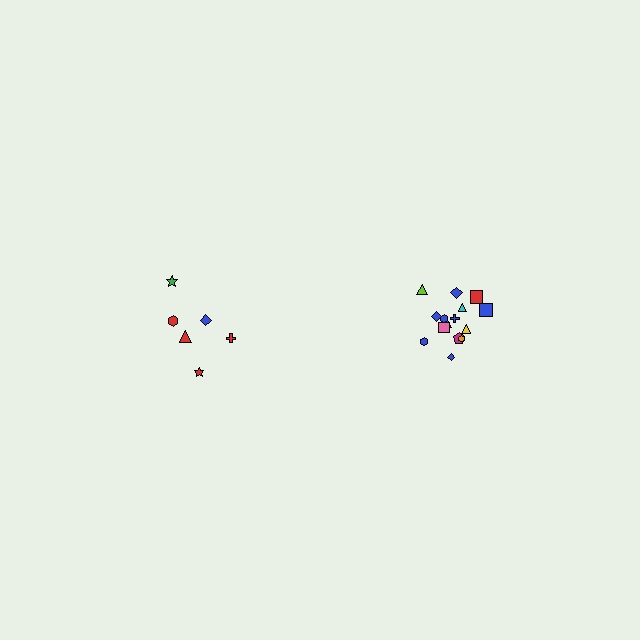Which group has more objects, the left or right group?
The right group.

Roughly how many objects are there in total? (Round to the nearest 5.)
Roughly 20 objects in total.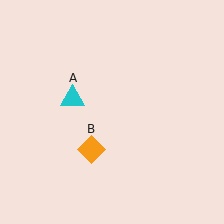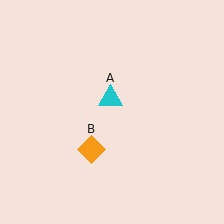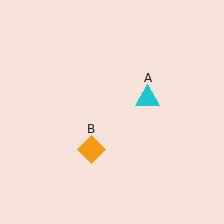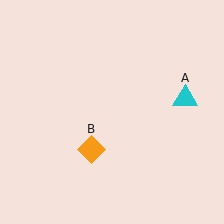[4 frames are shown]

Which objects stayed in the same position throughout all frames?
Orange diamond (object B) remained stationary.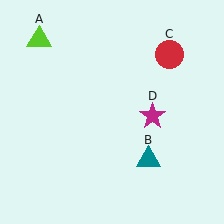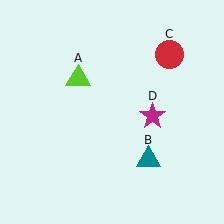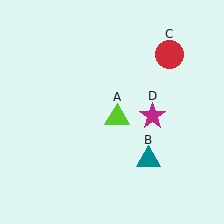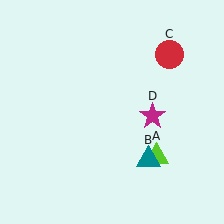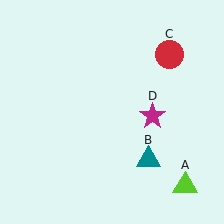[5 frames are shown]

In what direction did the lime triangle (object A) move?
The lime triangle (object A) moved down and to the right.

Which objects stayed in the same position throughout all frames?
Teal triangle (object B) and red circle (object C) and magenta star (object D) remained stationary.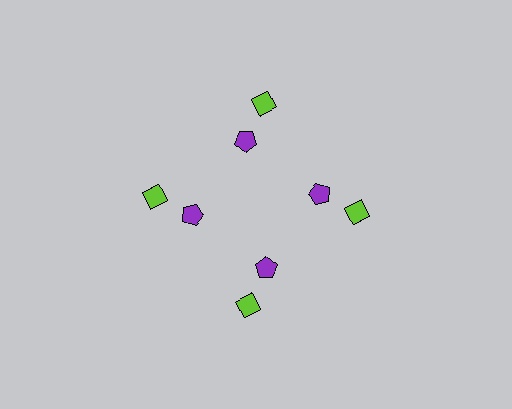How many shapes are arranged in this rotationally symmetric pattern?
There are 8 shapes, arranged in 4 groups of 2.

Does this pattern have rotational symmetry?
Yes, this pattern has 4-fold rotational symmetry. It looks the same after rotating 90 degrees around the center.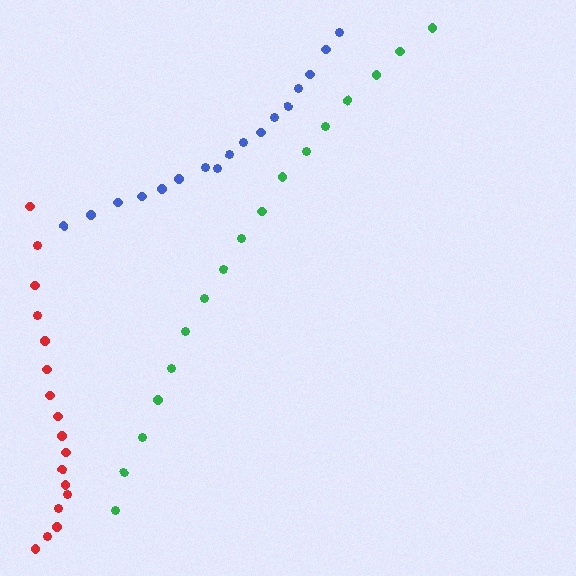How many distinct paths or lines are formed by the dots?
There are 3 distinct paths.